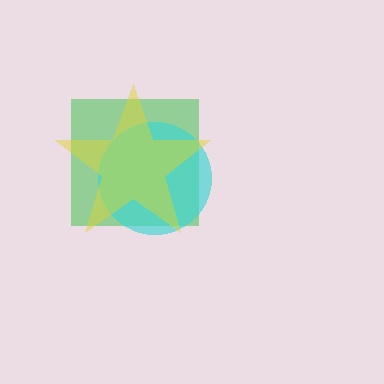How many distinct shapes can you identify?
There are 3 distinct shapes: a green square, a cyan circle, a yellow star.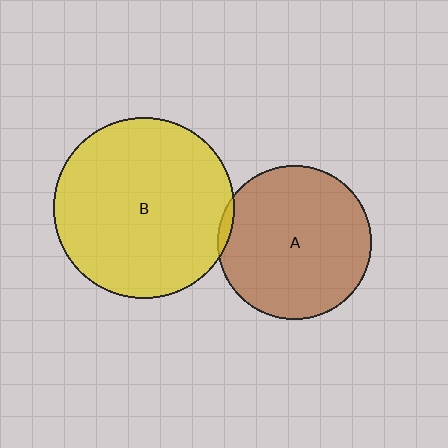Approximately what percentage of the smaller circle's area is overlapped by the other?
Approximately 5%.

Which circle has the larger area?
Circle B (yellow).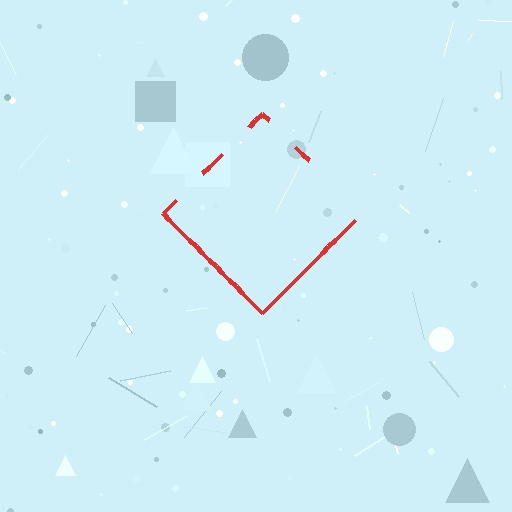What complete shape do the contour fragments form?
The contour fragments form a diamond.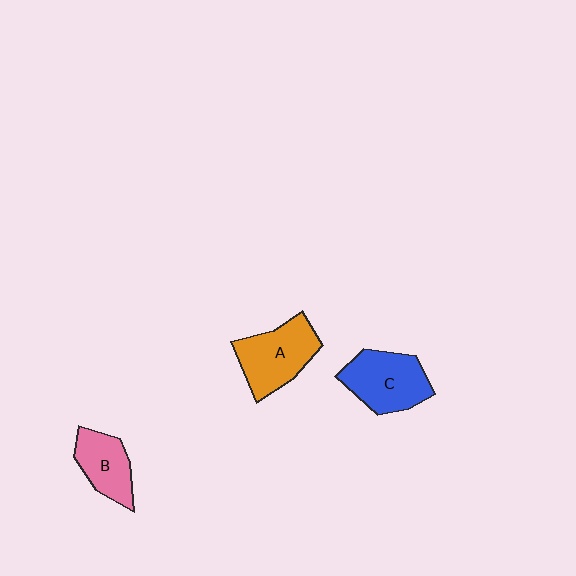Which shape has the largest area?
Shape A (orange).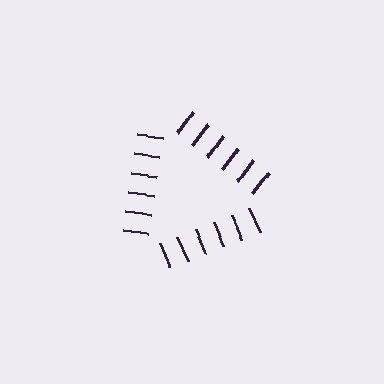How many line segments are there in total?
18 — 6 along each of the 3 edges.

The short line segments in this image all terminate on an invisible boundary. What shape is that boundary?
An illusory triangle — the line segments terminate on its edges but no continuous stroke is drawn.